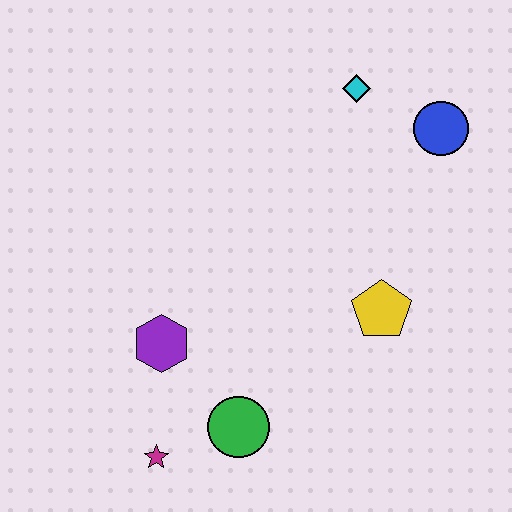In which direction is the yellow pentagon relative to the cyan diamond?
The yellow pentagon is below the cyan diamond.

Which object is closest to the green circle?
The magenta star is closest to the green circle.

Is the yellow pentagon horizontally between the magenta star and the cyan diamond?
No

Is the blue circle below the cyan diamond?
Yes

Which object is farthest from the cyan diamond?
The magenta star is farthest from the cyan diamond.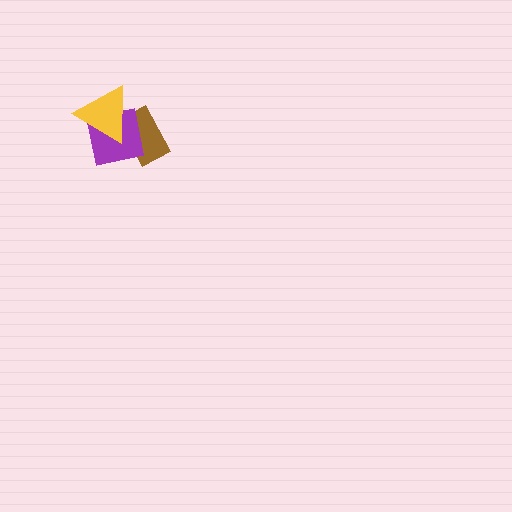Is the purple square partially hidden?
Yes, it is partially covered by another shape.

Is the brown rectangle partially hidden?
Yes, it is partially covered by another shape.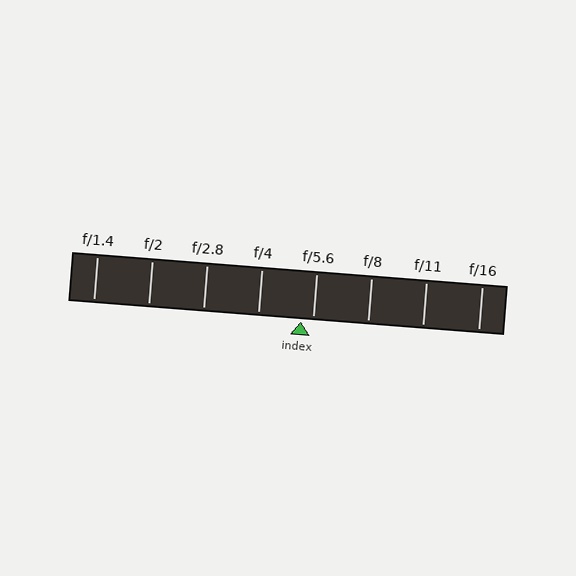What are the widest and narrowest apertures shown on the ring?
The widest aperture shown is f/1.4 and the narrowest is f/16.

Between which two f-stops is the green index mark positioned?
The index mark is between f/4 and f/5.6.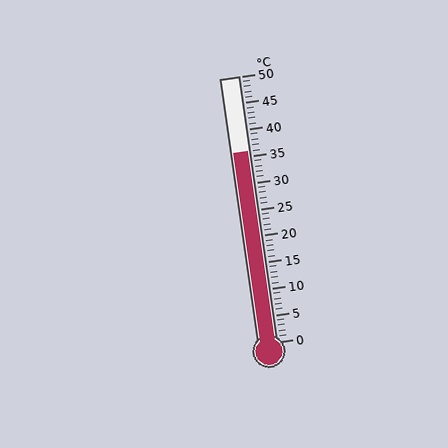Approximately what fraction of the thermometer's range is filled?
The thermometer is filled to approximately 70% of its range.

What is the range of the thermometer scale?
The thermometer scale ranges from 0°C to 50°C.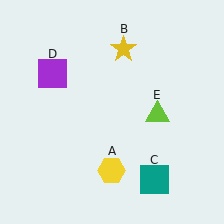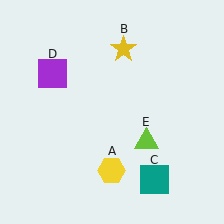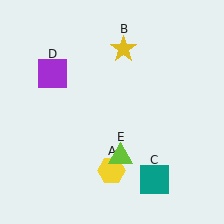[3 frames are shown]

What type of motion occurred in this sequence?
The lime triangle (object E) rotated clockwise around the center of the scene.